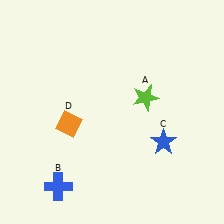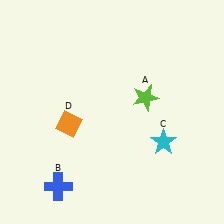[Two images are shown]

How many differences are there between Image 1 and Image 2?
There is 1 difference between the two images.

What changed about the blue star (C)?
In Image 1, C is blue. In Image 2, it changed to cyan.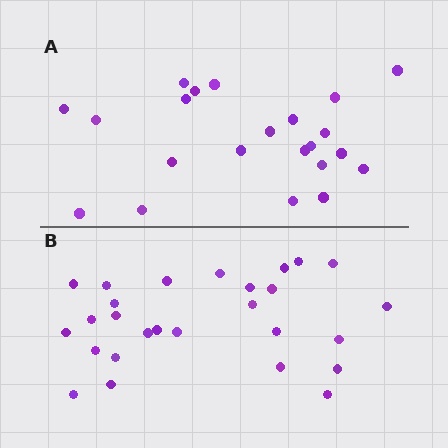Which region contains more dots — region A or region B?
Region B (the bottom region) has more dots.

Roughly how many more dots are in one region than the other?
Region B has about 5 more dots than region A.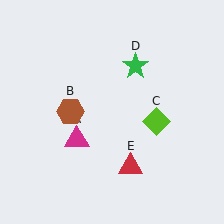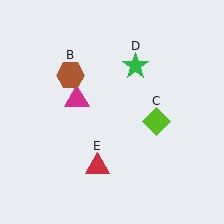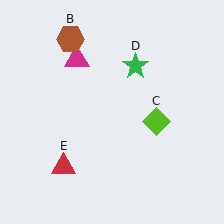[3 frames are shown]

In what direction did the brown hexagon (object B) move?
The brown hexagon (object B) moved up.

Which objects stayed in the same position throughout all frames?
Lime diamond (object C) and green star (object D) remained stationary.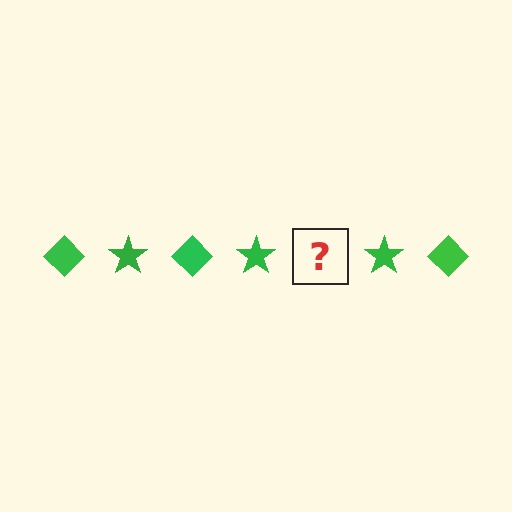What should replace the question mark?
The question mark should be replaced with a green diamond.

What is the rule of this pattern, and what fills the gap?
The rule is that the pattern cycles through diamond, star shapes in green. The gap should be filled with a green diamond.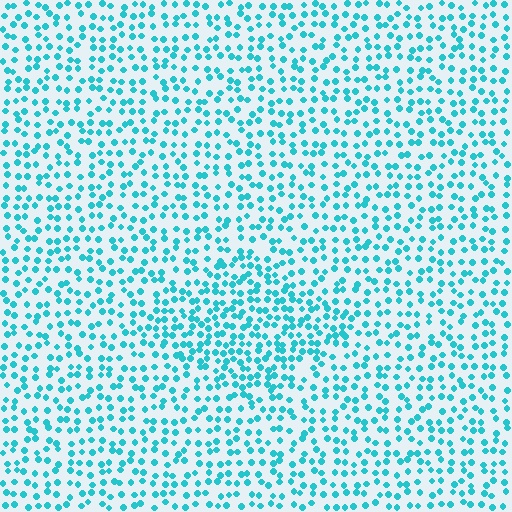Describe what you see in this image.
The image contains small cyan elements arranged at two different densities. A diamond-shaped region is visible where the elements are more densely packed than the surrounding area.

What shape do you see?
I see a diamond.